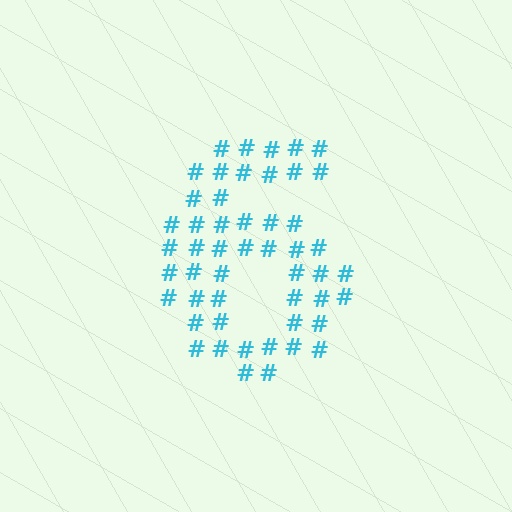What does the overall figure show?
The overall figure shows the digit 6.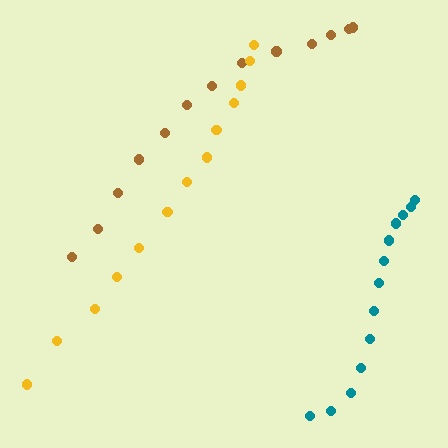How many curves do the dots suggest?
There are 3 distinct paths.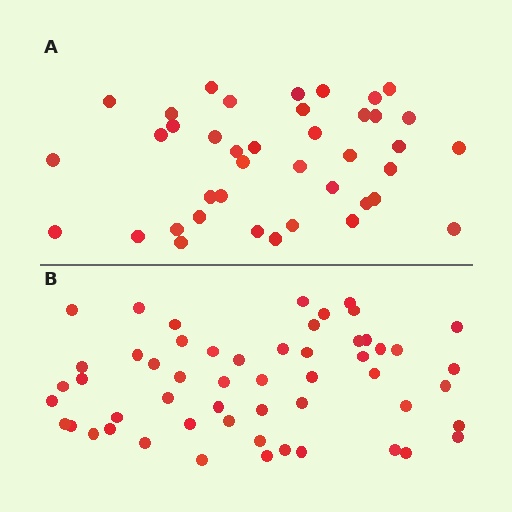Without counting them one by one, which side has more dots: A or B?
Region B (the bottom region) has more dots.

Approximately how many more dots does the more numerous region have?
Region B has approximately 15 more dots than region A.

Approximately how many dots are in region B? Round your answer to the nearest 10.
About 50 dots. (The exact count is 54, which rounds to 50.)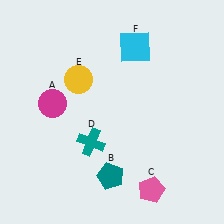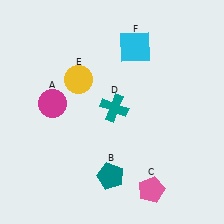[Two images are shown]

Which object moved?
The teal cross (D) moved up.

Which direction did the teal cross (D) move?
The teal cross (D) moved up.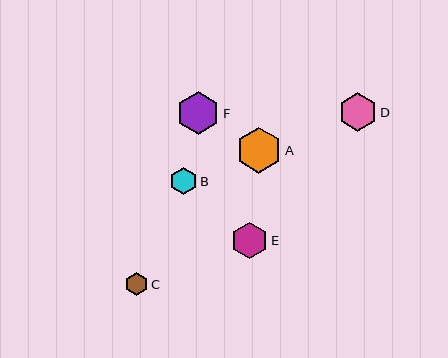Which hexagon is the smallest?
Hexagon C is the smallest with a size of approximately 23 pixels.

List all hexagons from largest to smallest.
From largest to smallest: A, F, D, E, B, C.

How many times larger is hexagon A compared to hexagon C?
Hexagon A is approximately 2.0 times the size of hexagon C.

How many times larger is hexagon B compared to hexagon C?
Hexagon B is approximately 1.2 times the size of hexagon C.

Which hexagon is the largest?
Hexagon A is the largest with a size of approximately 46 pixels.